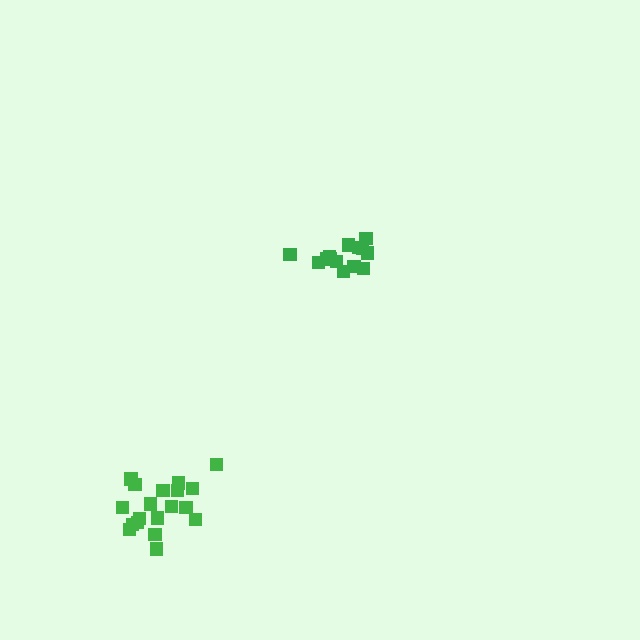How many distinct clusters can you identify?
There are 2 distinct clusters.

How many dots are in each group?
Group 1: 14 dots, Group 2: 19 dots (33 total).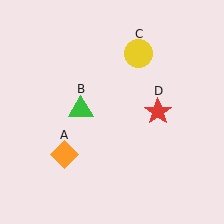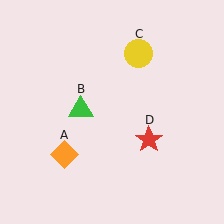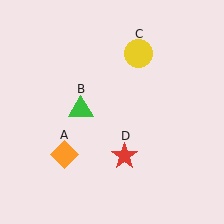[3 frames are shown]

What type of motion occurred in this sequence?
The red star (object D) rotated clockwise around the center of the scene.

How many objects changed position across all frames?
1 object changed position: red star (object D).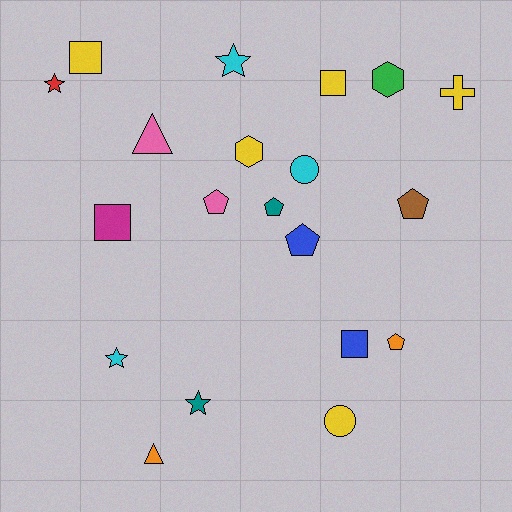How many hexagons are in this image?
There are 2 hexagons.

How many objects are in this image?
There are 20 objects.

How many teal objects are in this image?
There are 2 teal objects.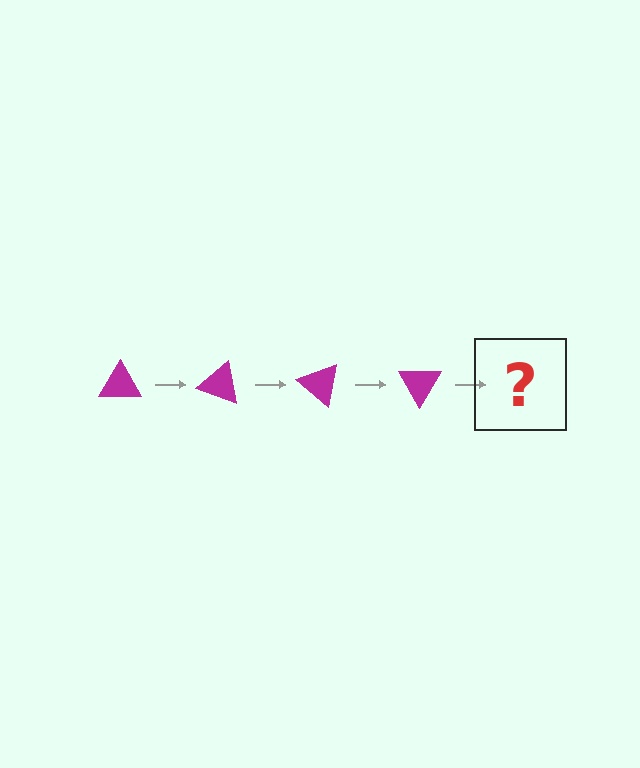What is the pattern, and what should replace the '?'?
The pattern is that the triangle rotates 20 degrees each step. The '?' should be a magenta triangle rotated 80 degrees.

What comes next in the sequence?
The next element should be a magenta triangle rotated 80 degrees.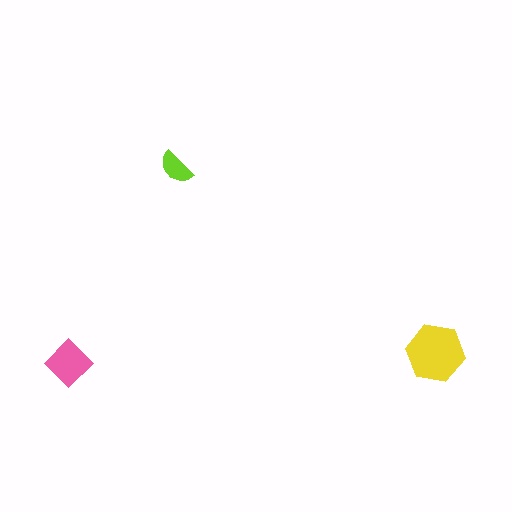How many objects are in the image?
There are 3 objects in the image.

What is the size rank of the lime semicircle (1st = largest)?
3rd.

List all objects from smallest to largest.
The lime semicircle, the pink diamond, the yellow hexagon.